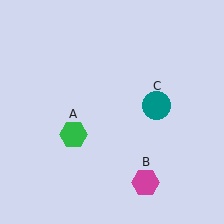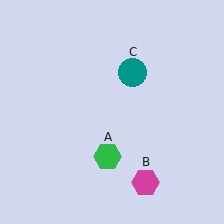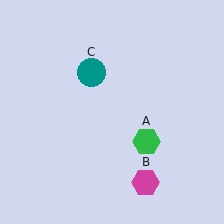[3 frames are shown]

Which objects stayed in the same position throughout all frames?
Magenta hexagon (object B) remained stationary.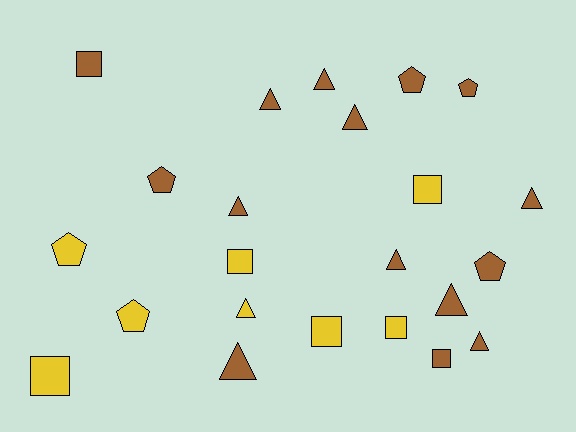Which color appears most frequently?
Brown, with 15 objects.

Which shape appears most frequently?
Triangle, with 10 objects.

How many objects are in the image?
There are 23 objects.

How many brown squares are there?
There are 2 brown squares.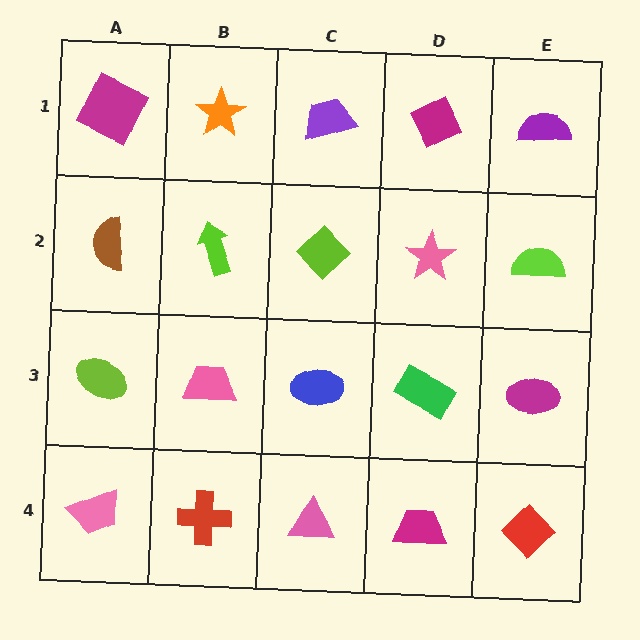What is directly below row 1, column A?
A brown semicircle.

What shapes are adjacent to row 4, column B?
A pink trapezoid (row 3, column B), a pink trapezoid (row 4, column A), a pink triangle (row 4, column C).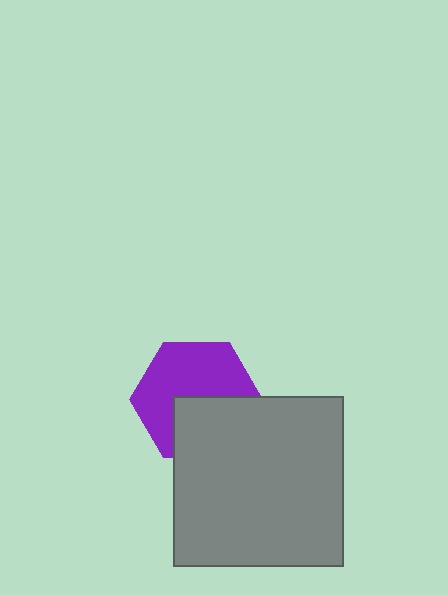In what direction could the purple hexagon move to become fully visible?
The purple hexagon could move up. That would shift it out from behind the gray square entirely.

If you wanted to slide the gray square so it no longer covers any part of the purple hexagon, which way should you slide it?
Slide it down — that is the most direct way to separate the two shapes.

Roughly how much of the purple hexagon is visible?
About half of it is visible (roughly 61%).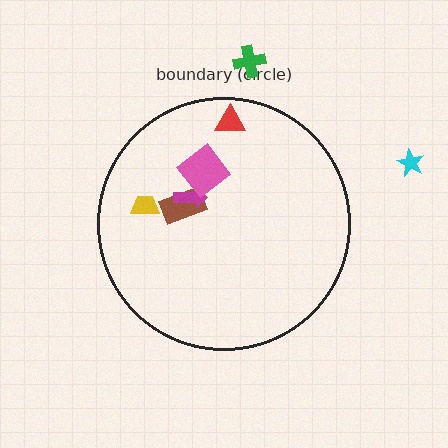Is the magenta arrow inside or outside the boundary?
Inside.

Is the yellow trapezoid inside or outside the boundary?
Inside.